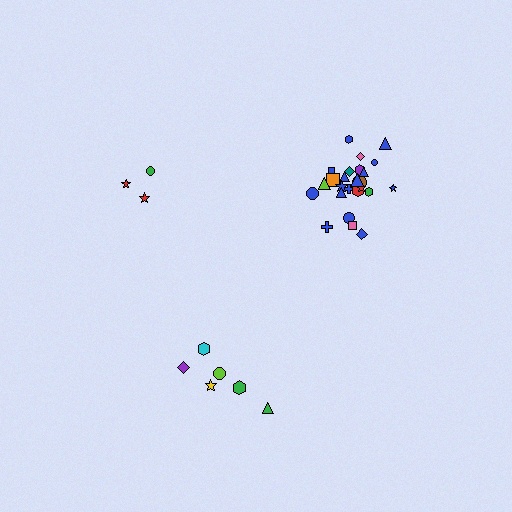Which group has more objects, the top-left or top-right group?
The top-right group.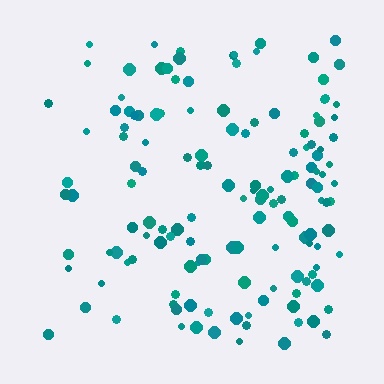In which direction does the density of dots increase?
From left to right, with the right side densest.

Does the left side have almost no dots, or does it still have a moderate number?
Still a moderate number, just noticeably fewer than the right.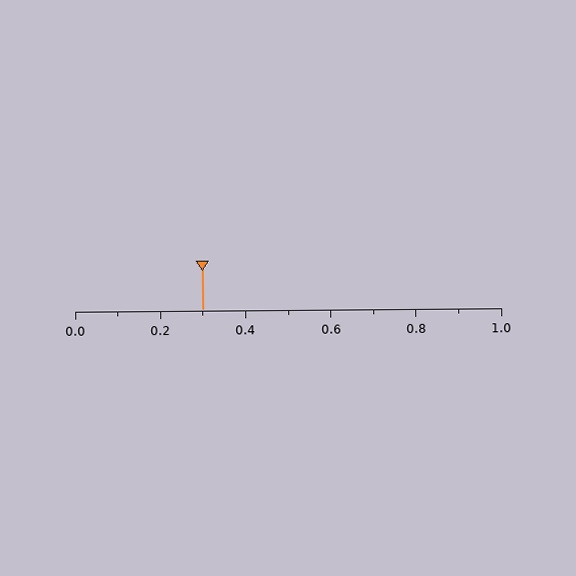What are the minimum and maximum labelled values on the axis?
The axis runs from 0.0 to 1.0.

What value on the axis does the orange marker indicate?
The marker indicates approximately 0.3.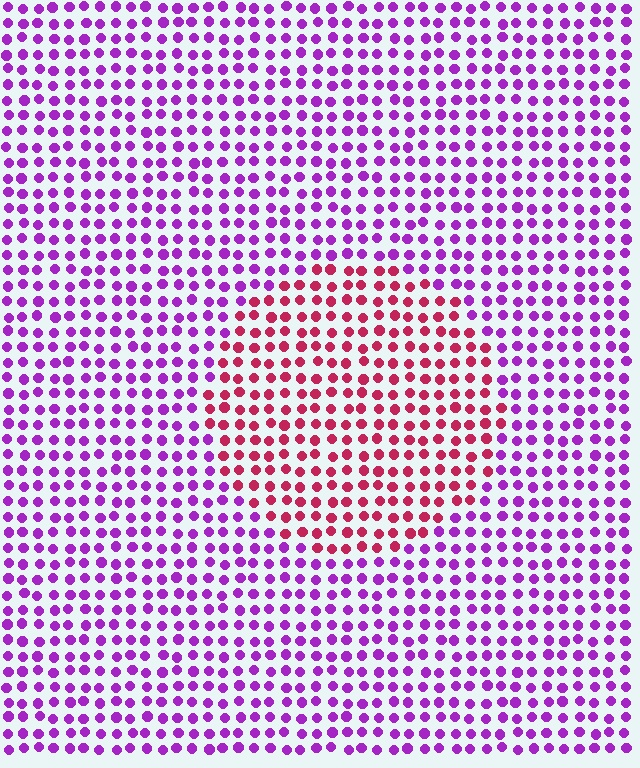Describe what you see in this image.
The image is filled with small purple elements in a uniform arrangement. A circle-shaped region is visible where the elements are tinted to a slightly different hue, forming a subtle color boundary.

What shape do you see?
I see a circle.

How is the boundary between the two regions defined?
The boundary is defined purely by a slight shift in hue (about 52 degrees). Spacing, size, and orientation are identical on both sides.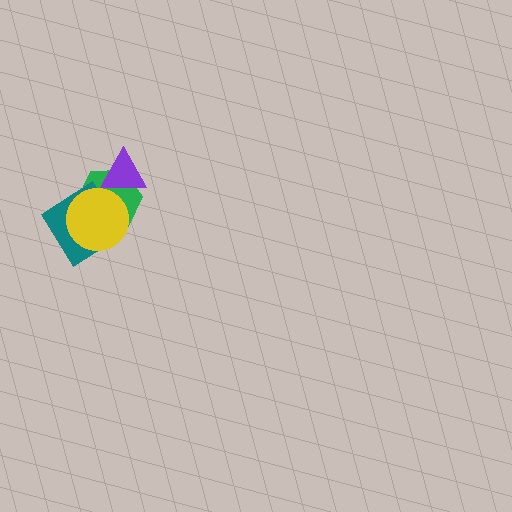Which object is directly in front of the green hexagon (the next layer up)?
The teal diamond is directly in front of the green hexagon.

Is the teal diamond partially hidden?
Yes, it is partially covered by another shape.